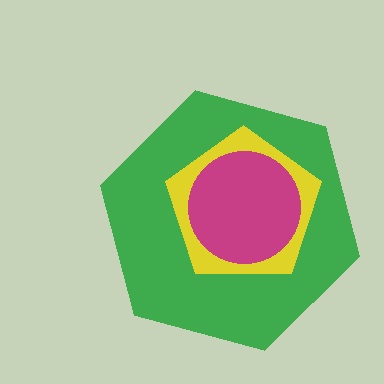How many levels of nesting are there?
3.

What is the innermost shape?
The magenta circle.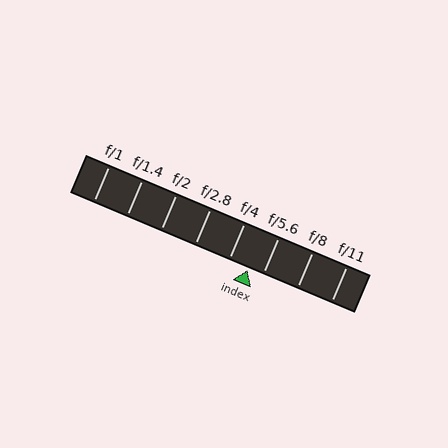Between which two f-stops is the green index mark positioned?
The index mark is between f/4 and f/5.6.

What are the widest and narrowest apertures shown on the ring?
The widest aperture shown is f/1 and the narrowest is f/11.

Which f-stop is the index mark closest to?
The index mark is closest to f/5.6.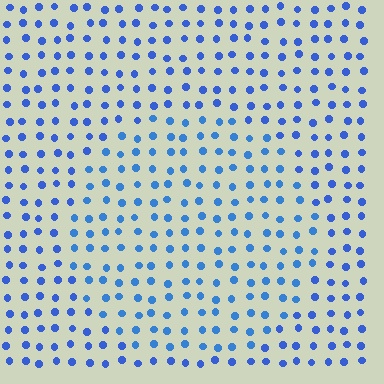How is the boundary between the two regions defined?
The boundary is defined purely by a slight shift in hue (about 13 degrees). Spacing, size, and orientation are identical on both sides.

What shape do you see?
I see a circle.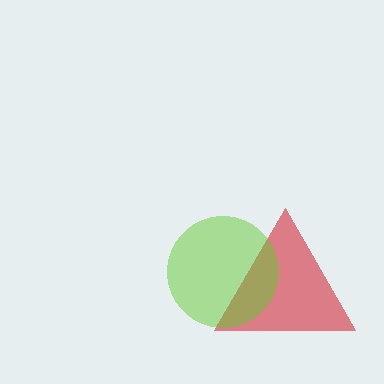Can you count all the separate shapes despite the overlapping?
Yes, there are 2 separate shapes.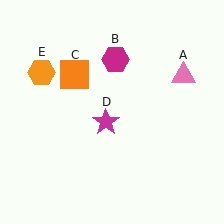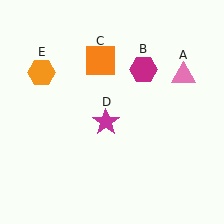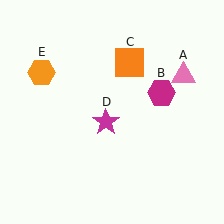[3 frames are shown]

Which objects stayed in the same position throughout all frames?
Pink triangle (object A) and magenta star (object D) and orange hexagon (object E) remained stationary.